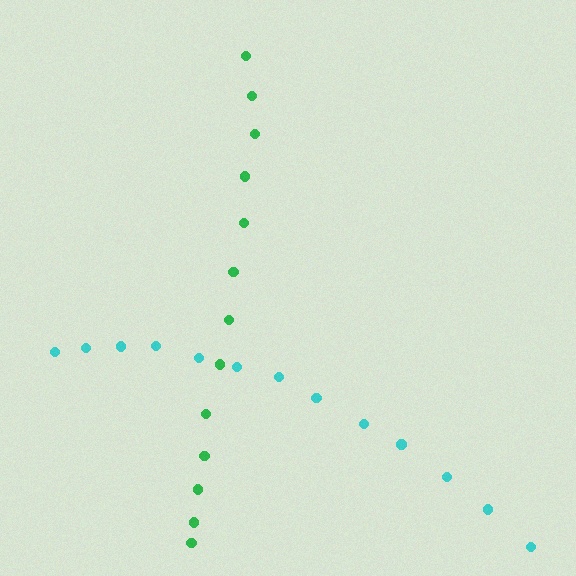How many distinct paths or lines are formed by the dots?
There are 2 distinct paths.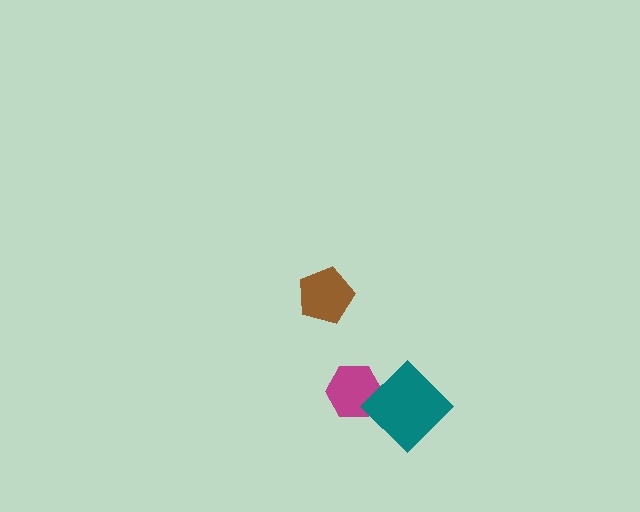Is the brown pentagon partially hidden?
No, no other shape covers it.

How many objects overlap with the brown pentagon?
0 objects overlap with the brown pentagon.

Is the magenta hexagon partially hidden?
Yes, it is partially covered by another shape.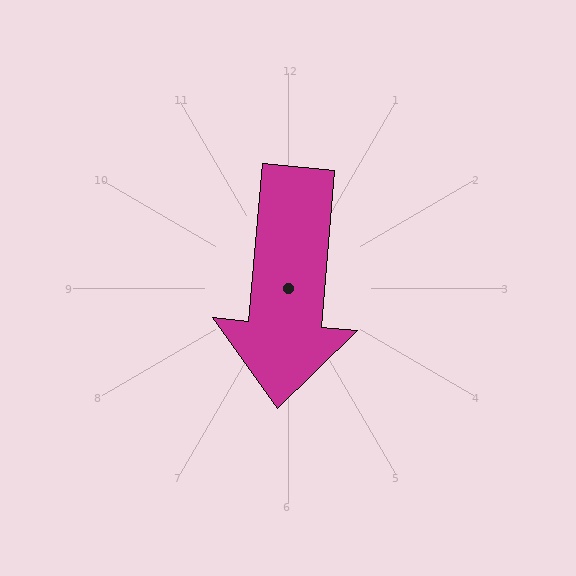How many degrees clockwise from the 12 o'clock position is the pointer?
Approximately 185 degrees.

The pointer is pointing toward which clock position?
Roughly 6 o'clock.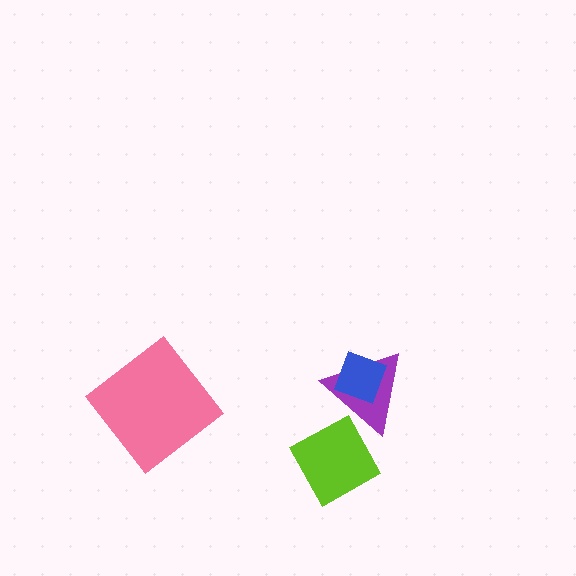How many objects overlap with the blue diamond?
1 object overlaps with the blue diamond.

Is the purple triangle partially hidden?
Yes, it is partially covered by another shape.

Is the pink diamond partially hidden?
No, no other shape covers it.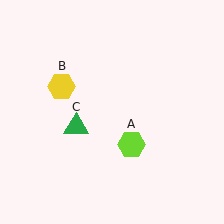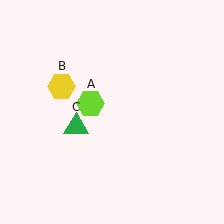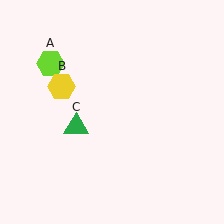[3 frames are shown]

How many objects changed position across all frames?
1 object changed position: lime hexagon (object A).